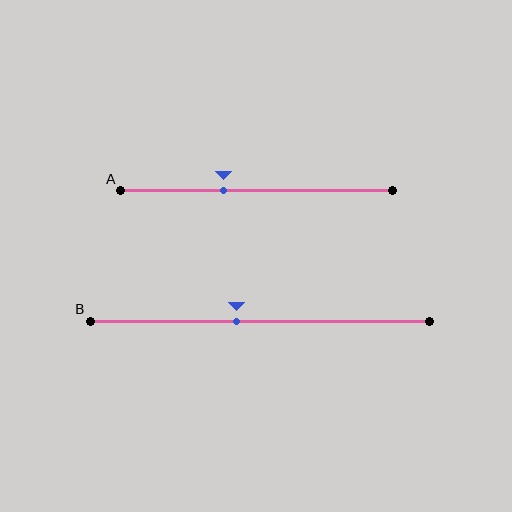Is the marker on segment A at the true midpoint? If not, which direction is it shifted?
No, the marker on segment A is shifted to the left by about 12% of the segment length.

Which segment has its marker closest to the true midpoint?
Segment B has its marker closest to the true midpoint.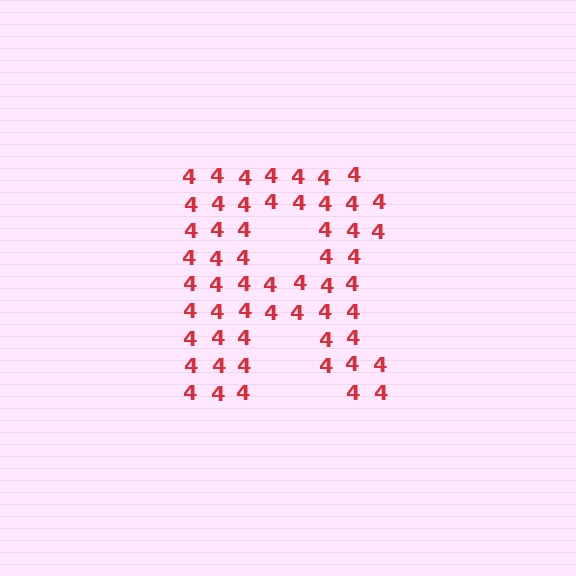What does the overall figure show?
The overall figure shows the letter R.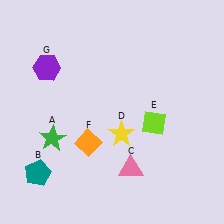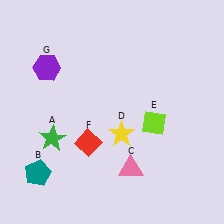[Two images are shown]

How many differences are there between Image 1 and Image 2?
There is 1 difference between the two images.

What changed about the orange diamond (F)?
In Image 1, F is orange. In Image 2, it changed to red.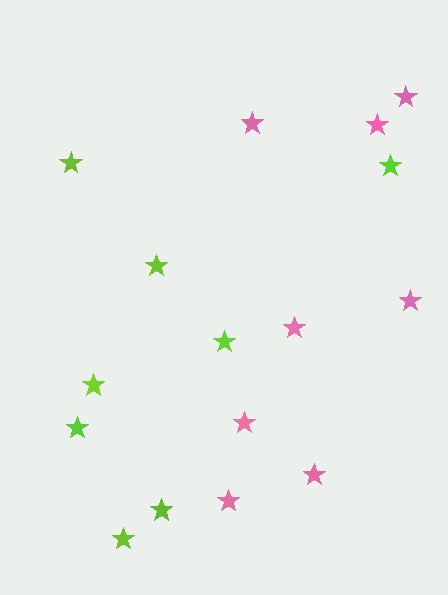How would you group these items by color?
There are 2 groups: one group of pink stars (8) and one group of lime stars (8).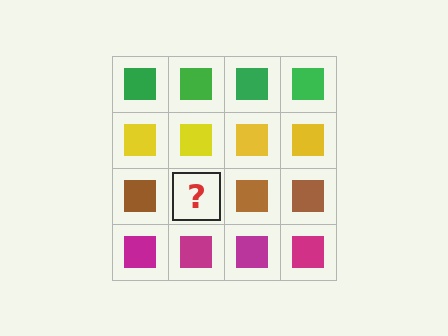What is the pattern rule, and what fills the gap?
The rule is that each row has a consistent color. The gap should be filled with a brown square.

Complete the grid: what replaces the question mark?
The question mark should be replaced with a brown square.